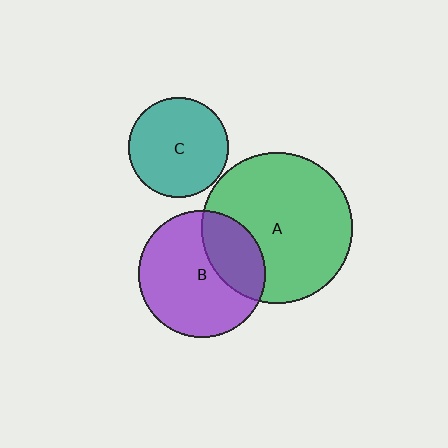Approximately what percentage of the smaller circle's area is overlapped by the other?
Approximately 30%.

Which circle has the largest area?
Circle A (green).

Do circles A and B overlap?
Yes.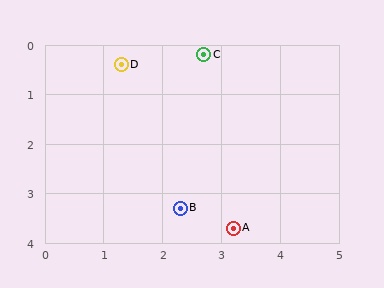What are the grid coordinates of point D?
Point D is at approximately (1.3, 0.4).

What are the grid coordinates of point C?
Point C is at approximately (2.7, 0.2).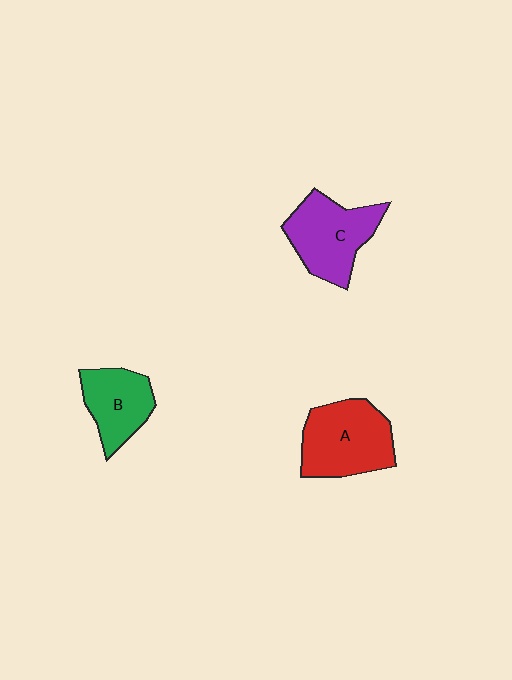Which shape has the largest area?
Shape A (red).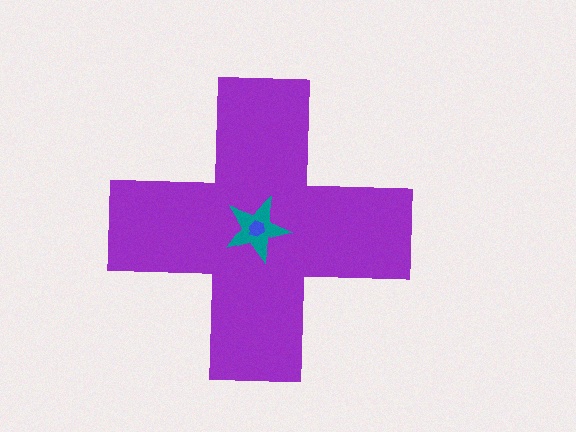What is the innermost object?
The blue hexagon.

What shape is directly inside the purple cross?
The teal star.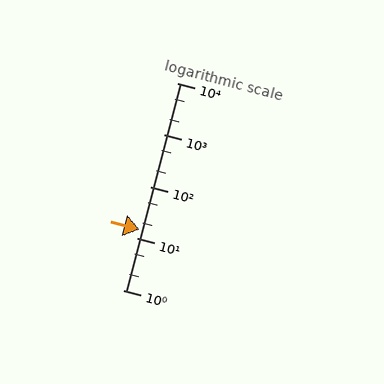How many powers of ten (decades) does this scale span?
The scale spans 4 decades, from 1 to 10000.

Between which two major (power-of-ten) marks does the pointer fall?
The pointer is between 10 and 100.